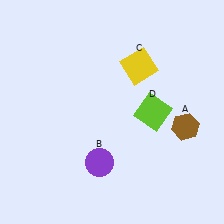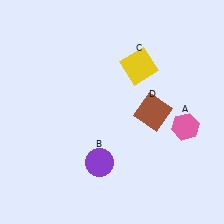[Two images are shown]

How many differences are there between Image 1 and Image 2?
There are 2 differences between the two images.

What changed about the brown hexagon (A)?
In Image 1, A is brown. In Image 2, it changed to pink.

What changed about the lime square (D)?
In Image 1, D is lime. In Image 2, it changed to brown.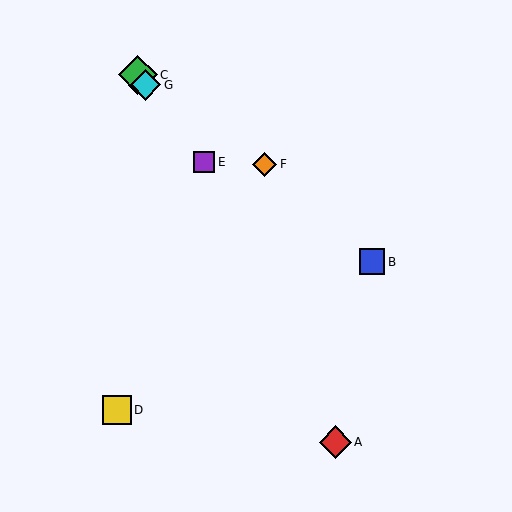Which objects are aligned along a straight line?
Objects C, E, G are aligned along a straight line.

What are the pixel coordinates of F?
Object F is at (265, 164).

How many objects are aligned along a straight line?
3 objects (C, E, G) are aligned along a straight line.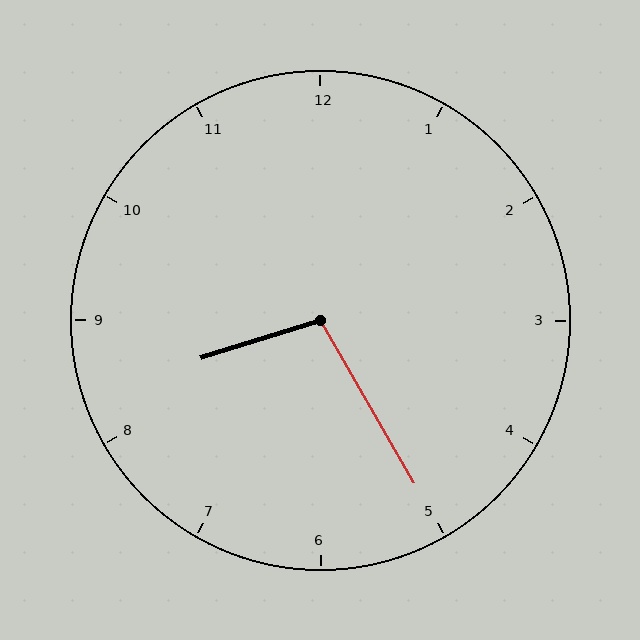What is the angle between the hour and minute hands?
Approximately 102 degrees.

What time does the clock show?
8:25.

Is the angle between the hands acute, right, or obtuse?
It is obtuse.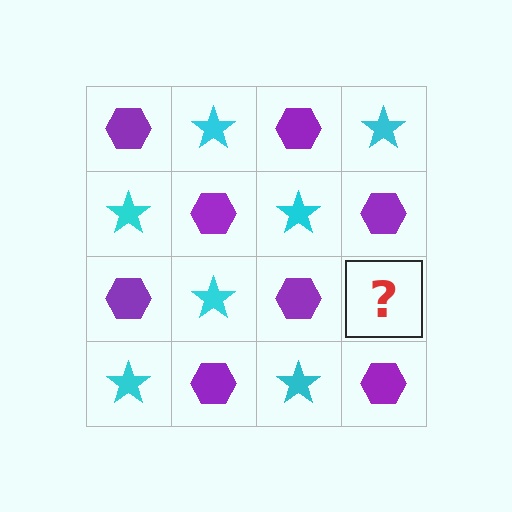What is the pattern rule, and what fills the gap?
The rule is that it alternates purple hexagon and cyan star in a checkerboard pattern. The gap should be filled with a cyan star.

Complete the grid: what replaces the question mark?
The question mark should be replaced with a cyan star.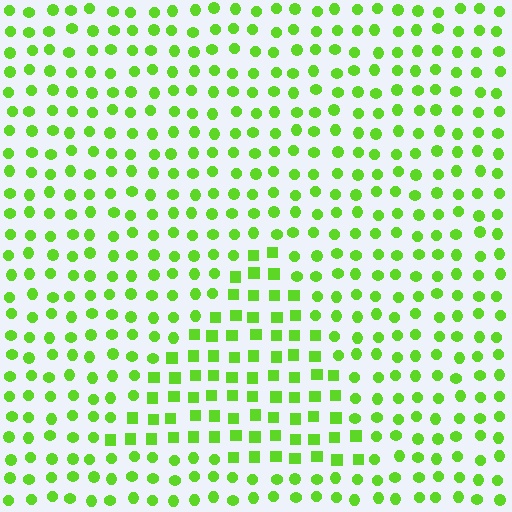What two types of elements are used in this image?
The image uses squares inside the triangle region and circles outside it.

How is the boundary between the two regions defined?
The boundary is defined by a change in element shape: squares inside vs. circles outside. All elements share the same color and spacing.